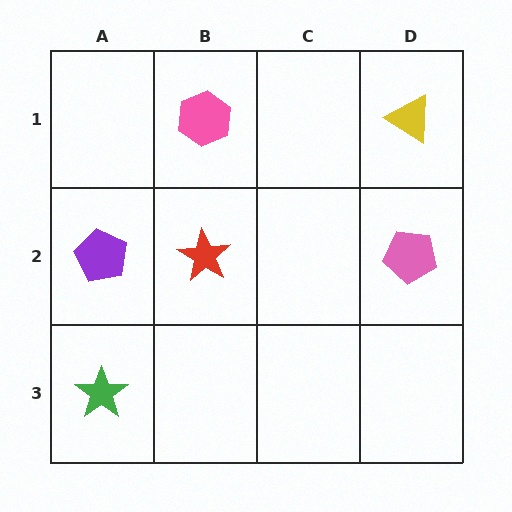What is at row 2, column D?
A pink pentagon.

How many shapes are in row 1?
2 shapes.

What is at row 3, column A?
A green star.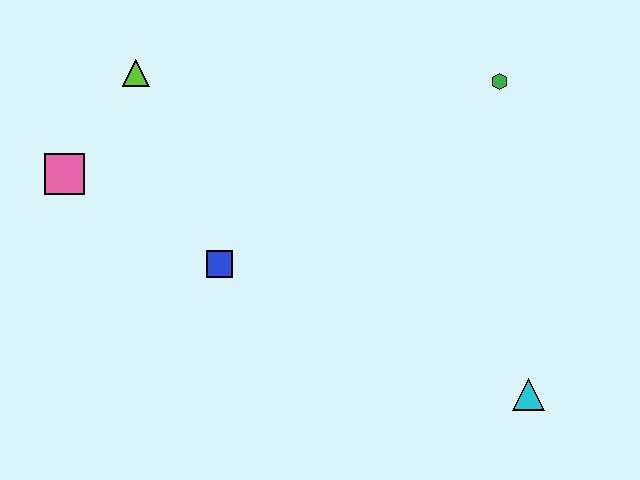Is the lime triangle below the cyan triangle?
No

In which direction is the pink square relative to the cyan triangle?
The pink square is to the left of the cyan triangle.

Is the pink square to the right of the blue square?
No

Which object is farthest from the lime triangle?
The cyan triangle is farthest from the lime triangle.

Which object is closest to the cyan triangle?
The green hexagon is closest to the cyan triangle.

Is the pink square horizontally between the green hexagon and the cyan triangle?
No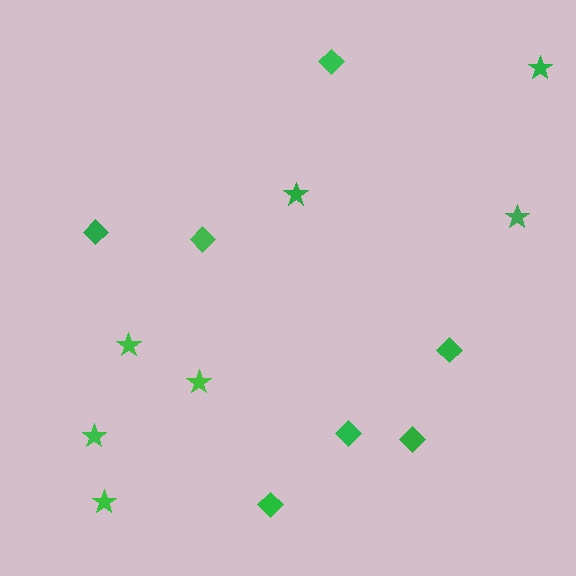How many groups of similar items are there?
There are 2 groups: one group of stars (7) and one group of diamonds (7).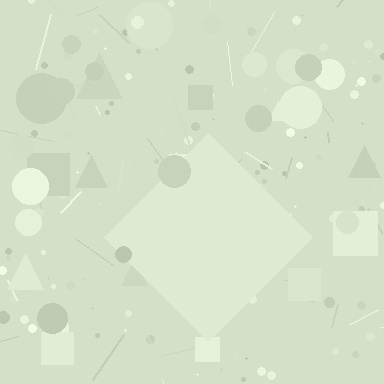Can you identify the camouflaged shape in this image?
The camouflaged shape is a diamond.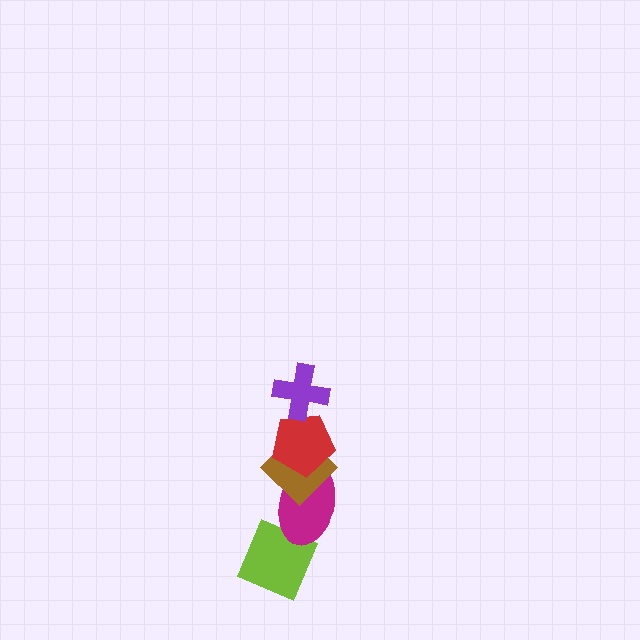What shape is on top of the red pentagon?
The purple cross is on top of the red pentagon.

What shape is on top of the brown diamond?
The red pentagon is on top of the brown diamond.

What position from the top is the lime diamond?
The lime diamond is 5th from the top.